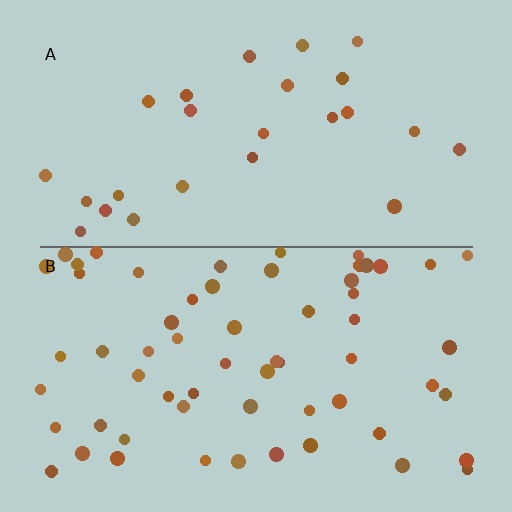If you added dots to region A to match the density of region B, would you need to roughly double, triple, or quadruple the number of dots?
Approximately double.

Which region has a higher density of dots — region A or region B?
B (the bottom).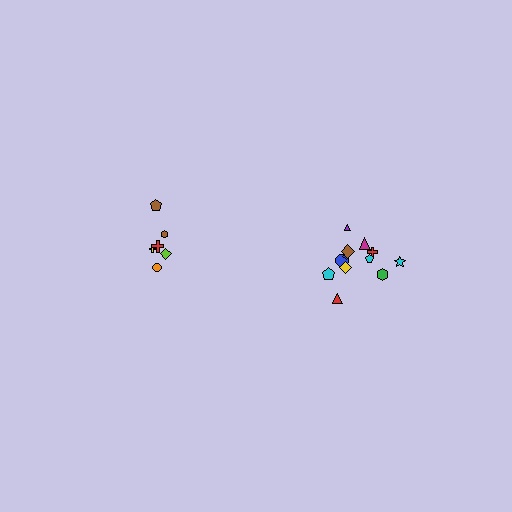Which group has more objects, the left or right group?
The right group.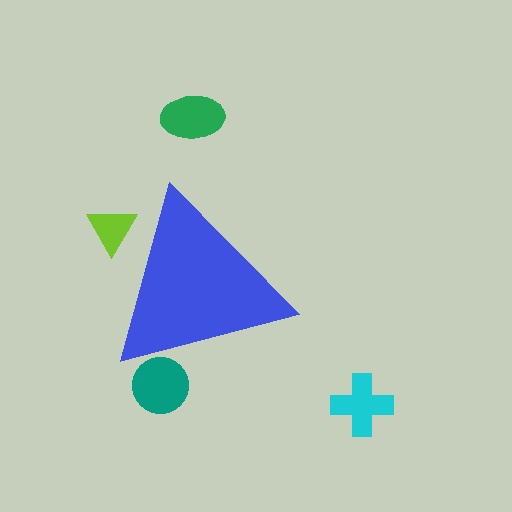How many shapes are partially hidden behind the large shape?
2 shapes are partially hidden.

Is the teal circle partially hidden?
Yes, the teal circle is partially hidden behind the blue triangle.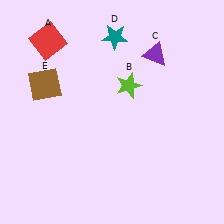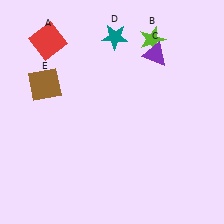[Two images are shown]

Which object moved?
The lime star (B) moved up.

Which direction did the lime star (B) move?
The lime star (B) moved up.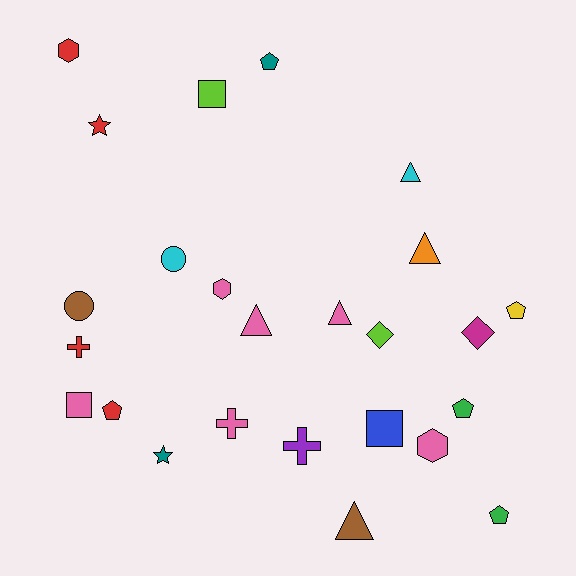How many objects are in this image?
There are 25 objects.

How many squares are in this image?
There are 3 squares.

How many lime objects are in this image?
There are 2 lime objects.